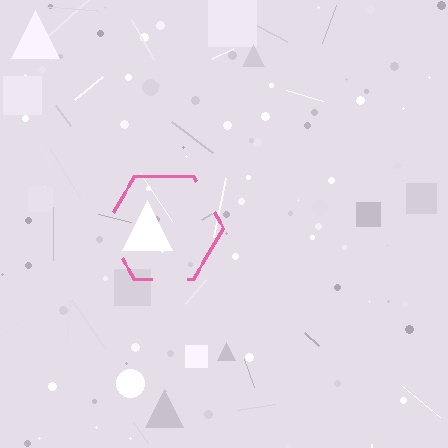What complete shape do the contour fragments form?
The contour fragments form a hexagon.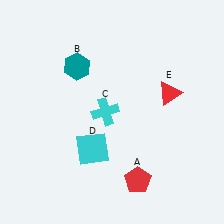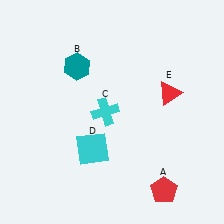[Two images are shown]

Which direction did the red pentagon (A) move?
The red pentagon (A) moved right.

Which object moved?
The red pentagon (A) moved right.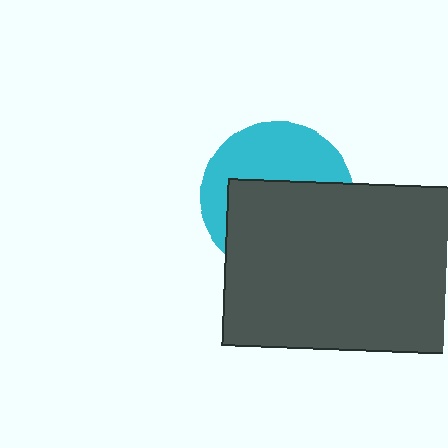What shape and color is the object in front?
The object in front is a dark gray rectangle.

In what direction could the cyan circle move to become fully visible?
The cyan circle could move up. That would shift it out from behind the dark gray rectangle entirely.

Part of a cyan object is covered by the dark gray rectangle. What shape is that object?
It is a circle.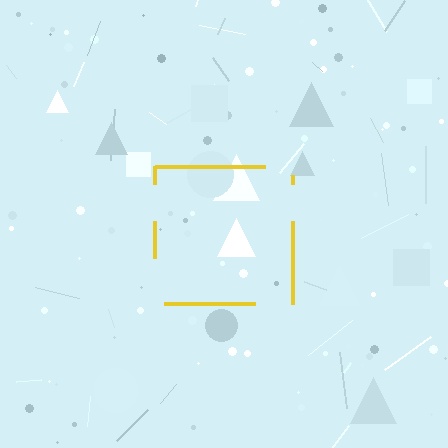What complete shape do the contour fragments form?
The contour fragments form a square.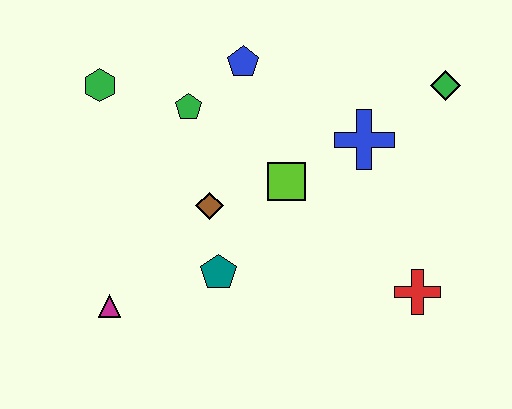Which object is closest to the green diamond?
The blue cross is closest to the green diamond.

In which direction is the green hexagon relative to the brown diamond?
The green hexagon is above the brown diamond.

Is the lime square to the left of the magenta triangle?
No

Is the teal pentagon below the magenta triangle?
No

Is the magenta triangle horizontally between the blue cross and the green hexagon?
Yes